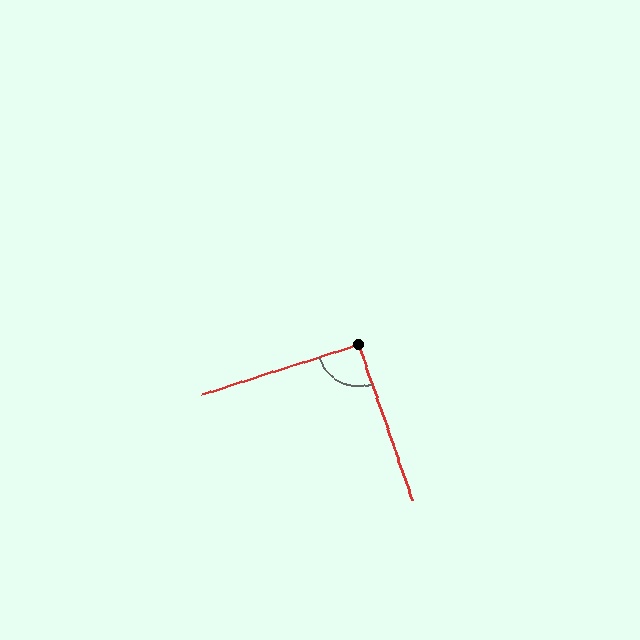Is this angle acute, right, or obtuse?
It is approximately a right angle.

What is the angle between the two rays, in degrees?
Approximately 91 degrees.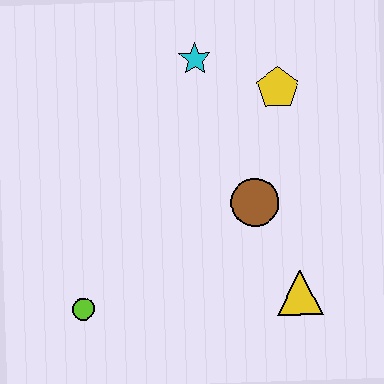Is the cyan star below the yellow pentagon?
No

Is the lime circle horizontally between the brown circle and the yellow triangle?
No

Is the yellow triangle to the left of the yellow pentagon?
No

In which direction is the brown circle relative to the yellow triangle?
The brown circle is above the yellow triangle.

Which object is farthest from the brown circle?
The lime circle is farthest from the brown circle.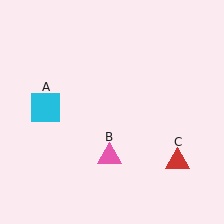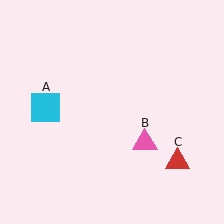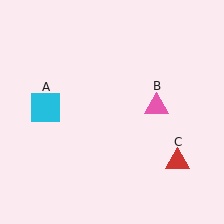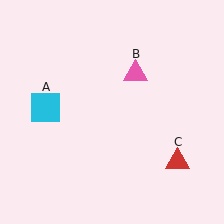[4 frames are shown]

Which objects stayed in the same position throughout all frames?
Cyan square (object A) and red triangle (object C) remained stationary.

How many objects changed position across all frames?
1 object changed position: pink triangle (object B).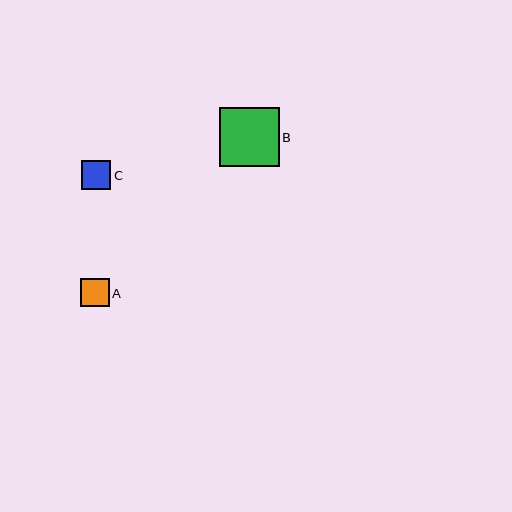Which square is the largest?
Square B is the largest with a size of approximately 60 pixels.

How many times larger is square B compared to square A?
Square B is approximately 2.1 times the size of square A.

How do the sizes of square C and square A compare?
Square C and square A are approximately the same size.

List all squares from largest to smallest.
From largest to smallest: B, C, A.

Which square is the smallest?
Square A is the smallest with a size of approximately 29 pixels.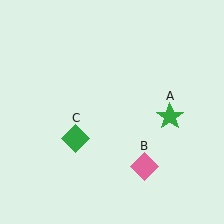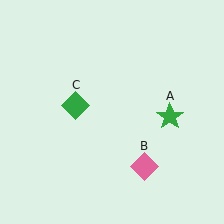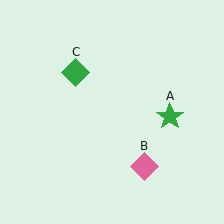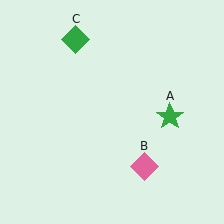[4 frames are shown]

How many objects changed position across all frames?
1 object changed position: green diamond (object C).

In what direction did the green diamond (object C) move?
The green diamond (object C) moved up.